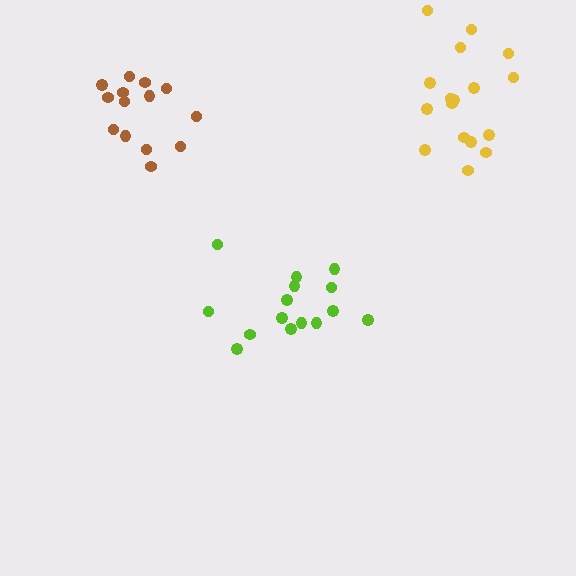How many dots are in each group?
Group 1: 17 dots, Group 2: 15 dots, Group 3: 14 dots (46 total).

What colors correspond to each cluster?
The clusters are colored: yellow, lime, brown.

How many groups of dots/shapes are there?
There are 3 groups.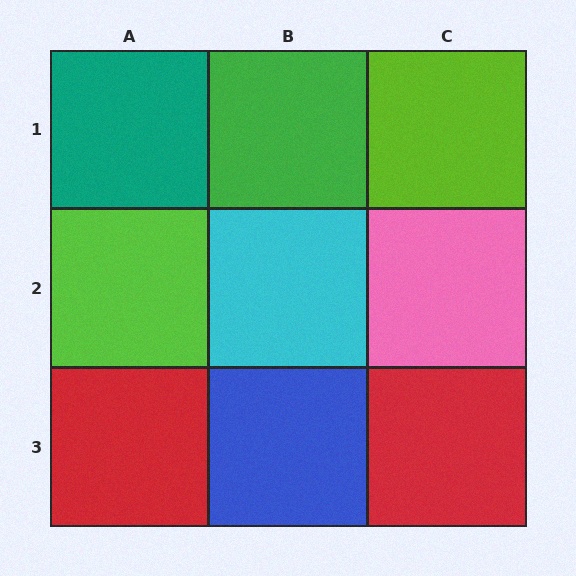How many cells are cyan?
1 cell is cyan.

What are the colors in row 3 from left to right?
Red, blue, red.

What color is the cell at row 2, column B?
Cyan.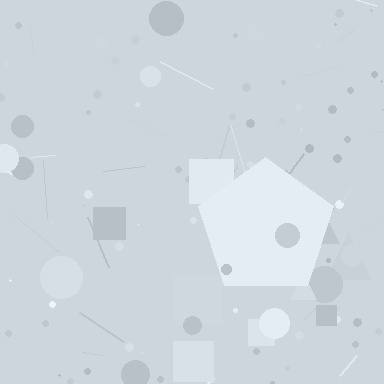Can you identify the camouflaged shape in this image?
The camouflaged shape is a pentagon.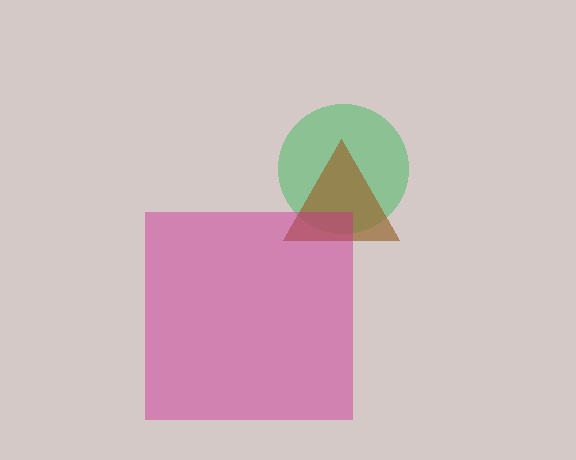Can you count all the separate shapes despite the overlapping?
Yes, there are 3 separate shapes.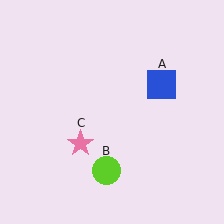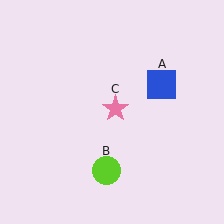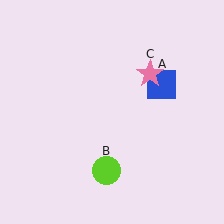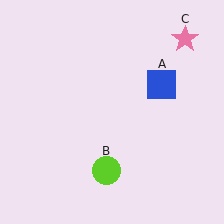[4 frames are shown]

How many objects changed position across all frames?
1 object changed position: pink star (object C).